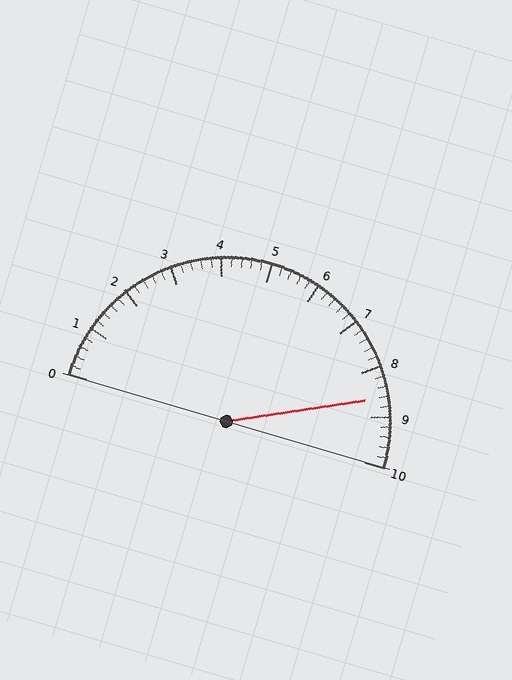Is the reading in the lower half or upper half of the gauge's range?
The reading is in the upper half of the range (0 to 10).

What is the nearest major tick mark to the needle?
The nearest major tick mark is 9.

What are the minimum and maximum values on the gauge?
The gauge ranges from 0 to 10.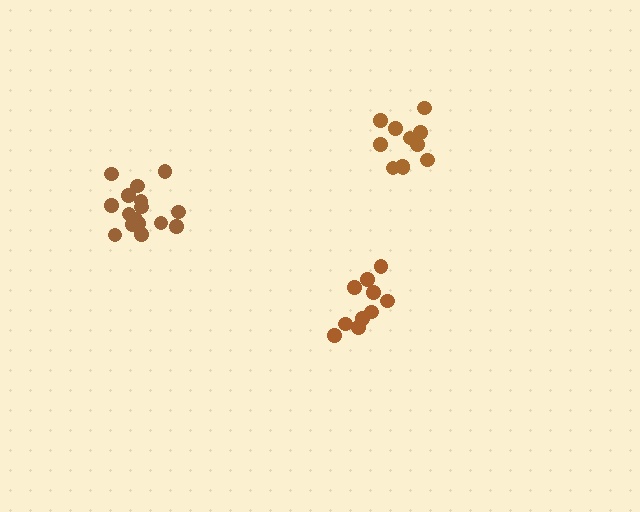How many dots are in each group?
Group 1: 10 dots, Group 2: 11 dots, Group 3: 16 dots (37 total).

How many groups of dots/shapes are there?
There are 3 groups.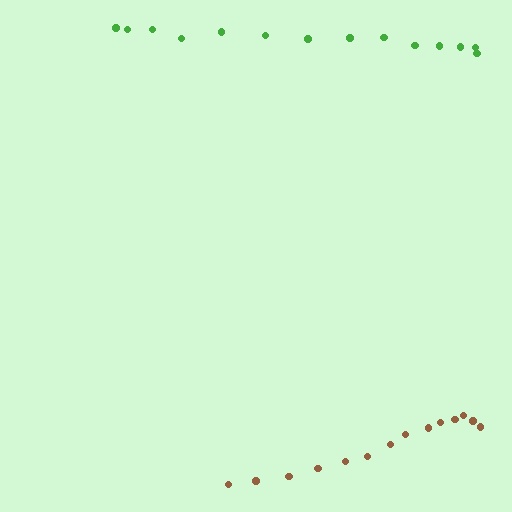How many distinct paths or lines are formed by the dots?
There are 2 distinct paths.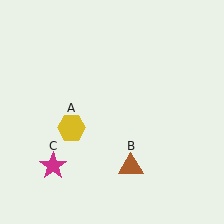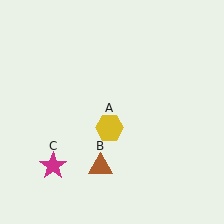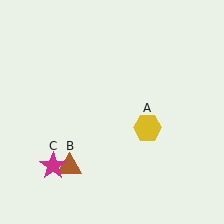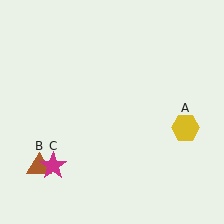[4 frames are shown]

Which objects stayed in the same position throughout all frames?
Magenta star (object C) remained stationary.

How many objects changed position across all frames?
2 objects changed position: yellow hexagon (object A), brown triangle (object B).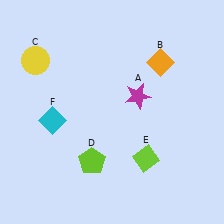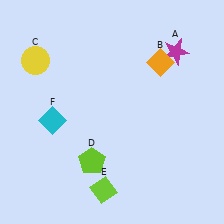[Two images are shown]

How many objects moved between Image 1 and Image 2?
2 objects moved between the two images.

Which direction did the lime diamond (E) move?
The lime diamond (E) moved left.